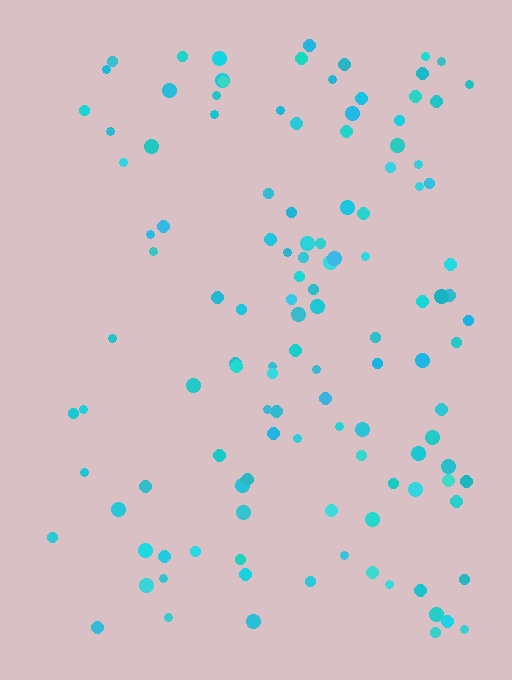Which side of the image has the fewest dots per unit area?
The left.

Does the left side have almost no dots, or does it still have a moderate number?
Still a moderate number, just noticeably fewer than the right.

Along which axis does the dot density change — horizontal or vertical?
Horizontal.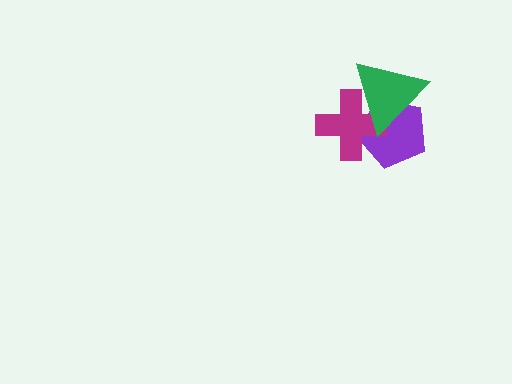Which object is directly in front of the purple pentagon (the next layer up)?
The magenta cross is directly in front of the purple pentagon.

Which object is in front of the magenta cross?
The green triangle is in front of the magenta cross.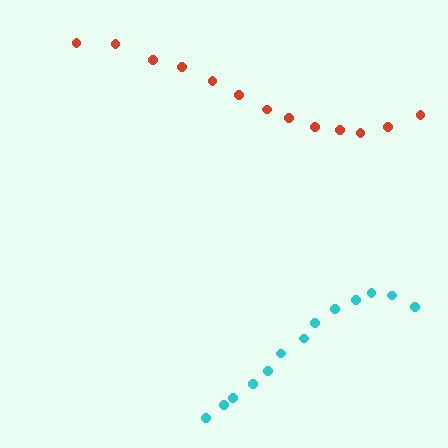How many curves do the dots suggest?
There are 2 distinct paths.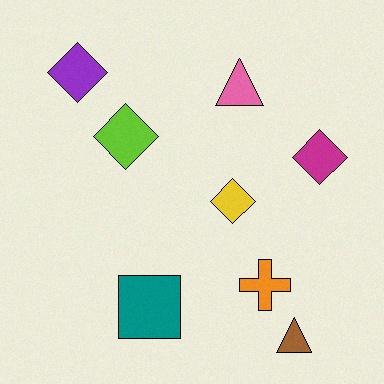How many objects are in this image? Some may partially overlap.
There are 8 objects.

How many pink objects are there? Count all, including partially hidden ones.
There is 1 pink object.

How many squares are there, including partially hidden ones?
There is 1 square.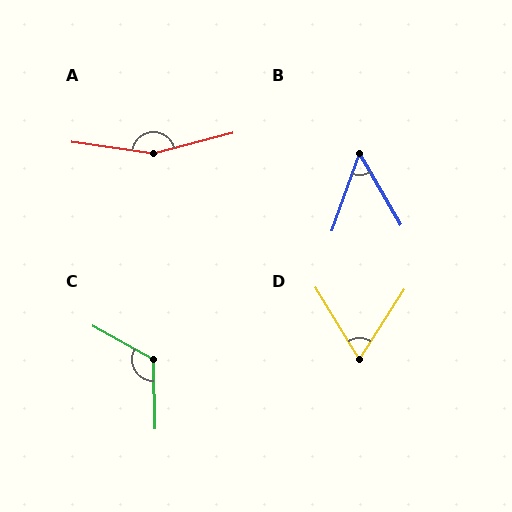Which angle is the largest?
A, at approximately 157 degrees.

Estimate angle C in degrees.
Approximately 120 degrees.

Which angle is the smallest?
B, at approximately 49 degrees.